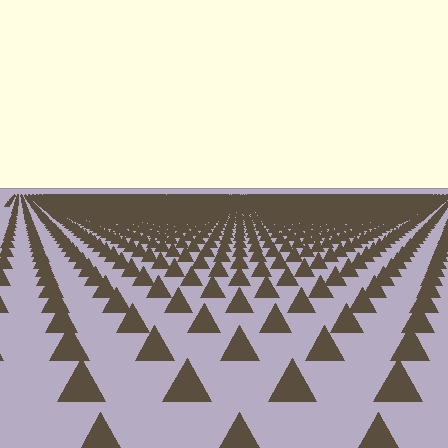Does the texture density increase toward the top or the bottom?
Density increases toward the top.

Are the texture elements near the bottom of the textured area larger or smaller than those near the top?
Larger. Near the bottom, elements are closer to the viewer and appear at a bigger on-screen size.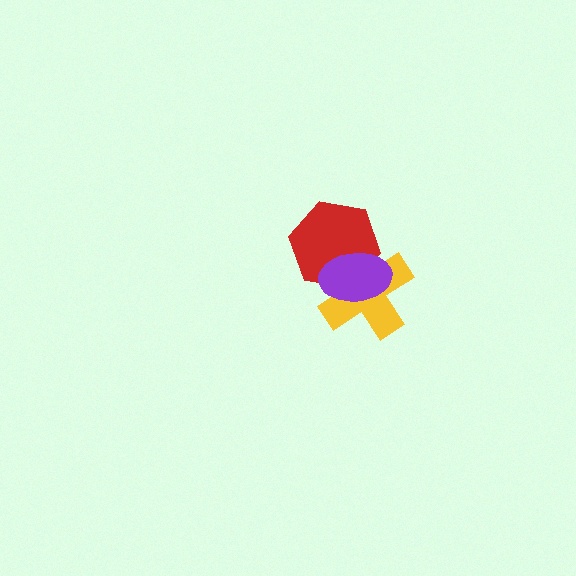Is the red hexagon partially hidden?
Yes, it is partially covered by another shape.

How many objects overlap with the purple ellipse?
2 objects overlap with the purple ellipse.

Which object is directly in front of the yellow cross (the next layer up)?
The red hexagon is directly in front of the yellow cross.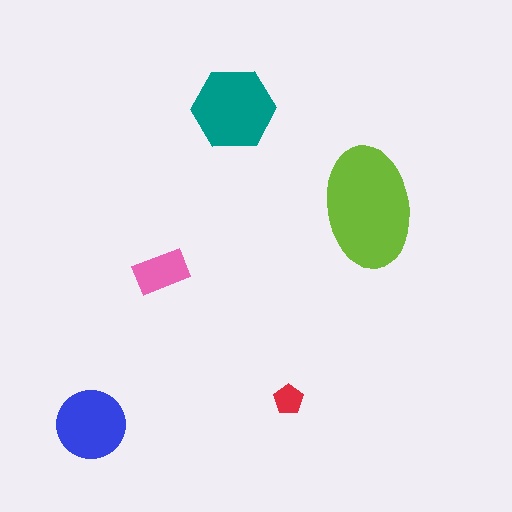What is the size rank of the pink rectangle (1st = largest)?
4th.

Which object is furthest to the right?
The lime ellipse is rightmost.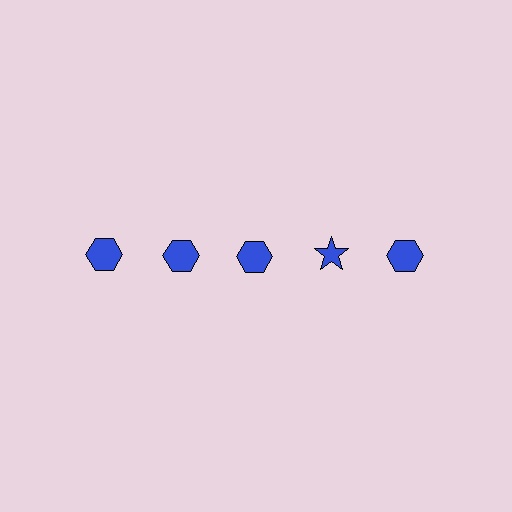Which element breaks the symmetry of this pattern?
The blue star in the top row, second from right column breaks the symmetry. All other shapes are blue hexagons.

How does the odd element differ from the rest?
It has a different shape: star instead of hexagon.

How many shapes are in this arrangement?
There are 5 shapes arranged in a grid pattern.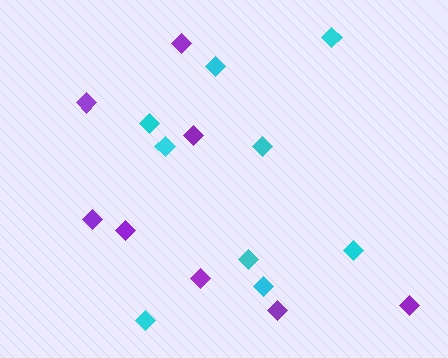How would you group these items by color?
There are 2 groups: one group of cyan diamonds (9) and one group of purple diamonds (8).